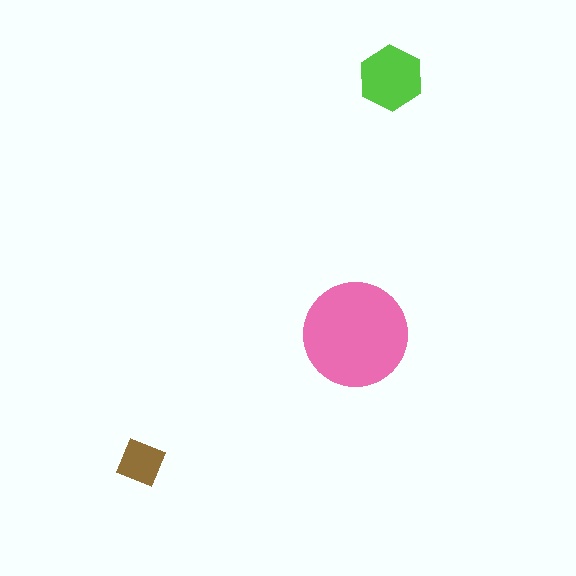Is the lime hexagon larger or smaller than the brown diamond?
Larger.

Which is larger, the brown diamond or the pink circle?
The pink circle.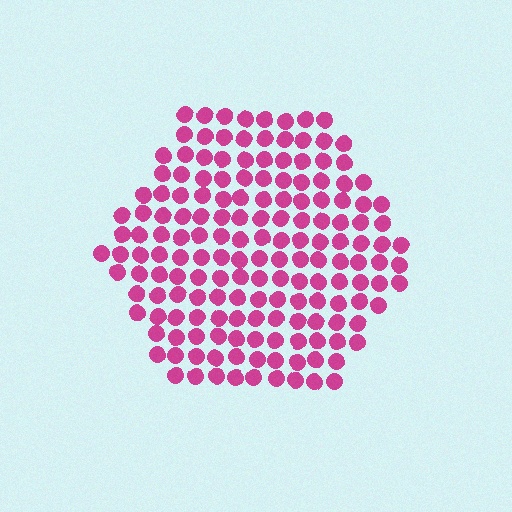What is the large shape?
The large shape is a hexagon.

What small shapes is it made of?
It is made of small circles.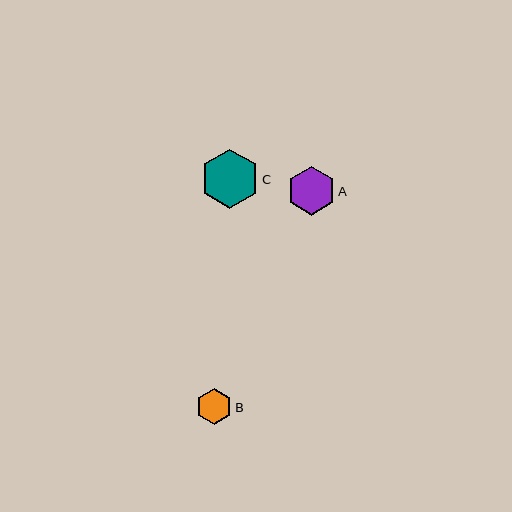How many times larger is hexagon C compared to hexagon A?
Hexagon C is approximately 1.2 times the size of hexagon A.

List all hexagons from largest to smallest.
From largest to smallest: C, A, B.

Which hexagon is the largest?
Hexagon C is the largest with a size of approximately 59 pixels.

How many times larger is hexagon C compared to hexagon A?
Hexagon C is approximately 1.2 times the size of hexagon A.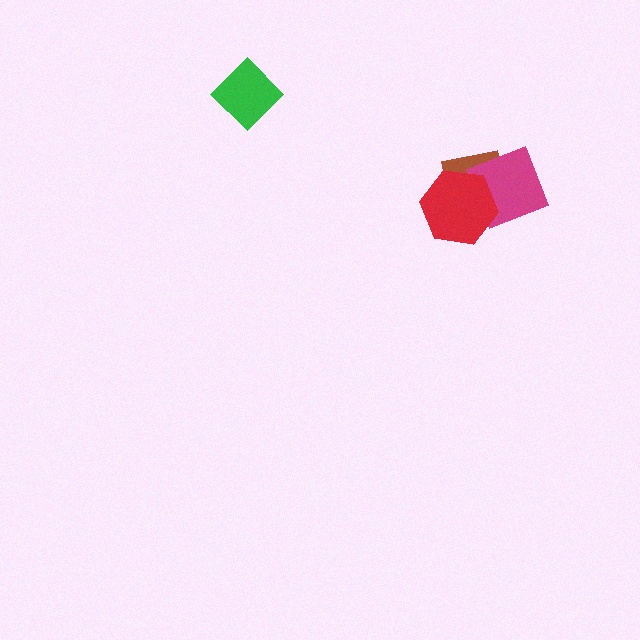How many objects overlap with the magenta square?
2 objects overlap with the magenta square.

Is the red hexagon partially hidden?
No, no other shape covers it.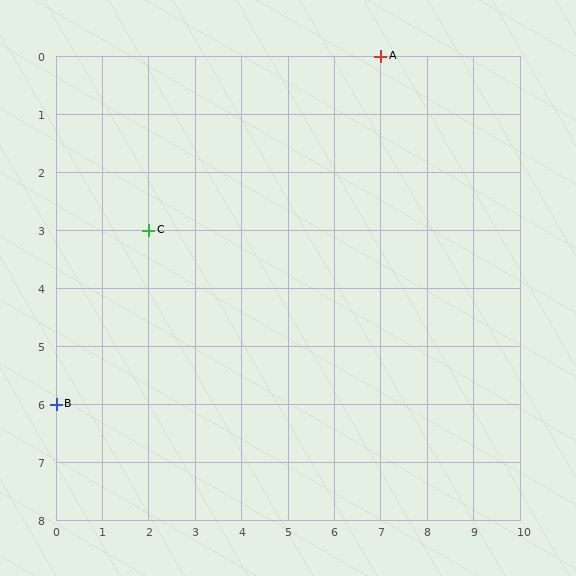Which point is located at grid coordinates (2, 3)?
Point C is at (2, 3).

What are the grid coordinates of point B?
Point B is at grid coordinates (0, 6).